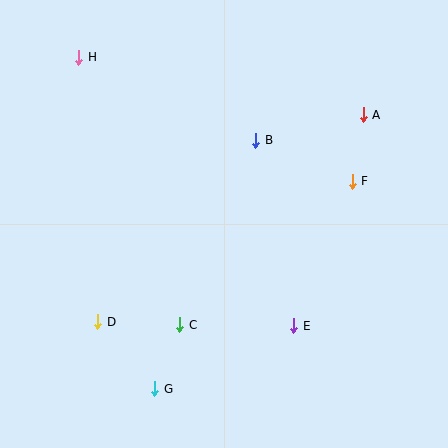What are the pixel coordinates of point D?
Point D is at (98, 322).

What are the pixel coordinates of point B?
Point B is at (256, 140).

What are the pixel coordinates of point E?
Point E is at (294, 326).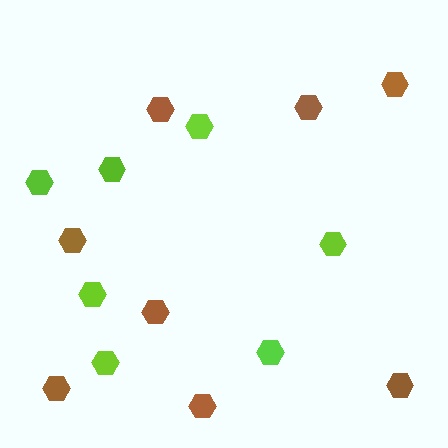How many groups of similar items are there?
There are 2 groups: one group of brown hexagons (8) and one group of lime hexagons (7).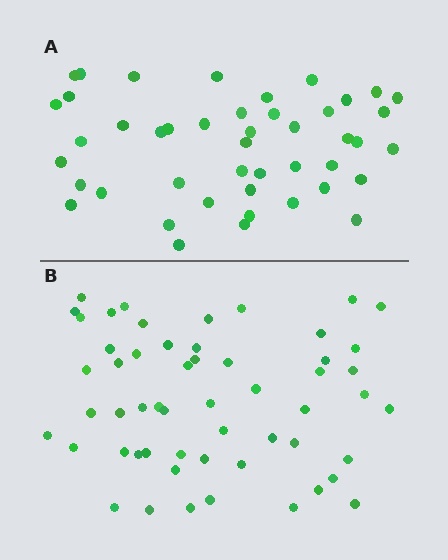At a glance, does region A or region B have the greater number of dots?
Region B (the bottom region) has more dots.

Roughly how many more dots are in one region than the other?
Region B has roughly 10 or so more dots than region A.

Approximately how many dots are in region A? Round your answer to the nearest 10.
About 40 dots. (The exact count is 45, which rounds to 40.)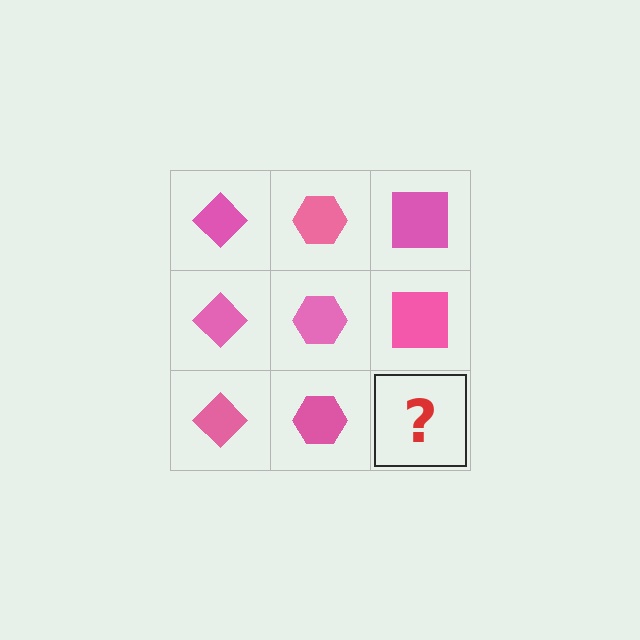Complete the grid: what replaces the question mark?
The question mark should be replaced with a pink square.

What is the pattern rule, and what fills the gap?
The rule is that each column has a consistent shape. The gap should be filled with a pink square.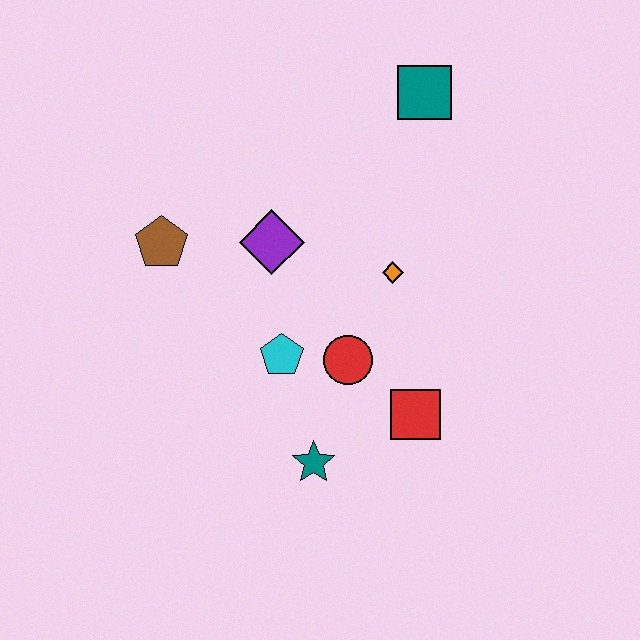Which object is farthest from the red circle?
The teal square is farthest from the red circle.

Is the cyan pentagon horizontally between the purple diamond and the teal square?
Yes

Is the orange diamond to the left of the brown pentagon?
No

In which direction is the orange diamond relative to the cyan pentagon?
The orange diamond is to the right of the cyan pentagon.